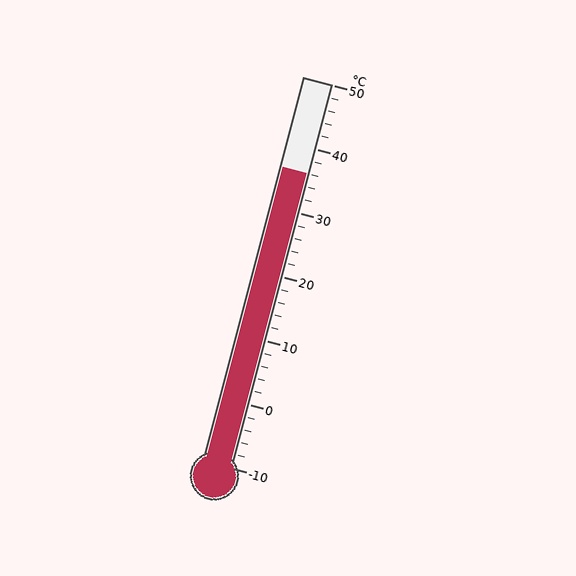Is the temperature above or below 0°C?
The temperature is above 0°C.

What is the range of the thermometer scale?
The thermometer scale ranges from -10°C to 50°C.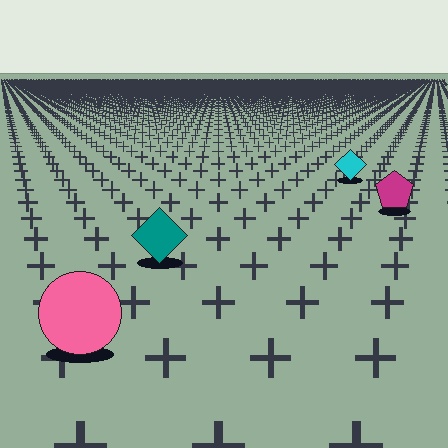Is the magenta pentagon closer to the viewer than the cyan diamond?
Yes. The magenta pentagon is closer — you can tell from the texture gradient: the ground texture is coarser near it.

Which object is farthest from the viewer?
The cyan diamond is farthest from the viewer. It appears smaller and the ground texture around it is denser.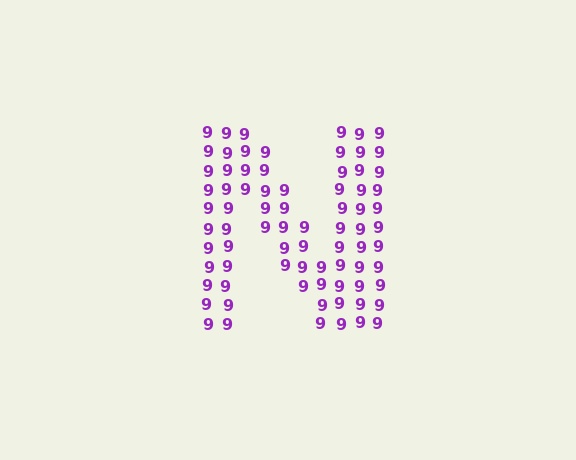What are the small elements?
The small elements are digit 9's.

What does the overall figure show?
The overall figure shows the letter N.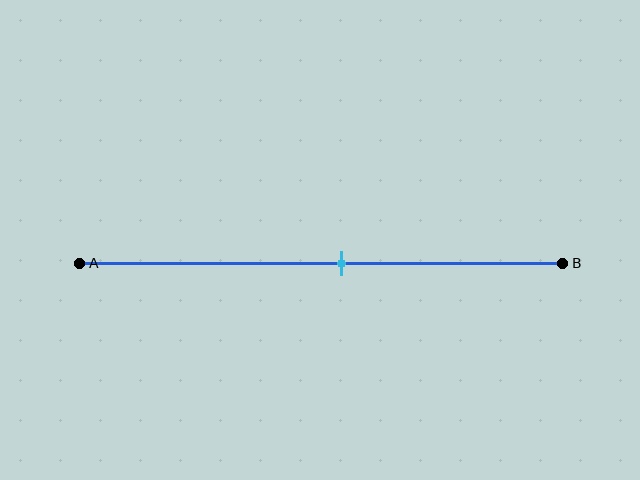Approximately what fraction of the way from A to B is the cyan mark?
The cyan mark is approximately 55% of the way from A to B.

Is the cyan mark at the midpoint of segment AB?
No, the mark is at about 55% from A, not at the 50% midpoint.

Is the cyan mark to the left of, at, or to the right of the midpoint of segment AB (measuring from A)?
The cyan mark is to the right of the midpoint of segment AB.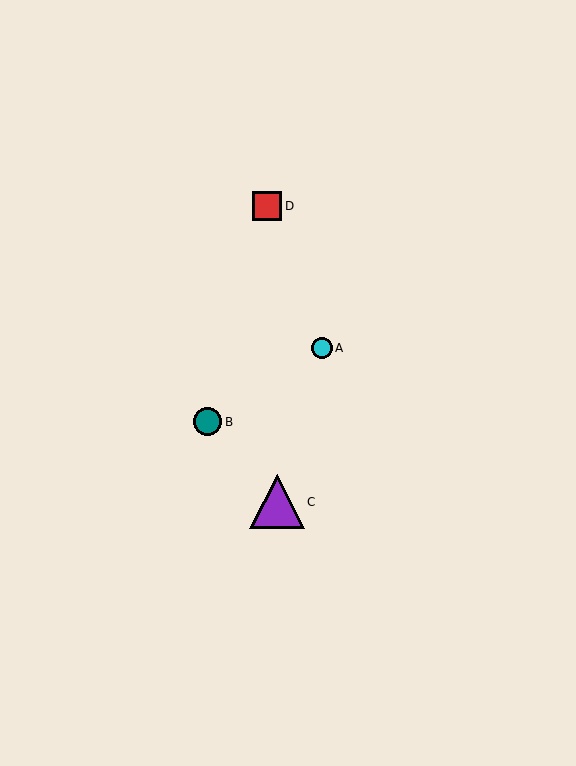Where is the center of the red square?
The center of the red square is at (267, 206).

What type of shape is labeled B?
Shape B is a teal circle.